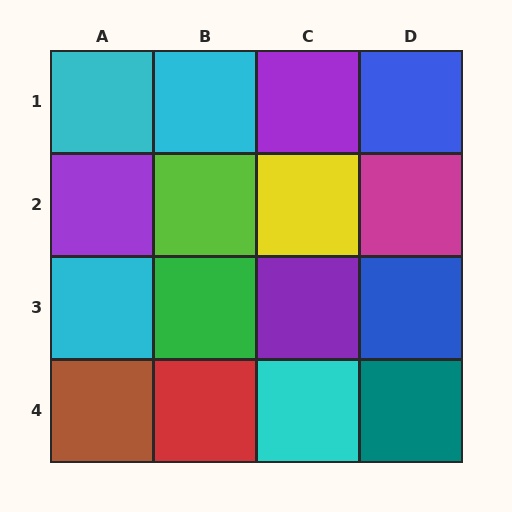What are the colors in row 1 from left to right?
Cyan, cyan, purple, blue.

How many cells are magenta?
1 cell is magenta.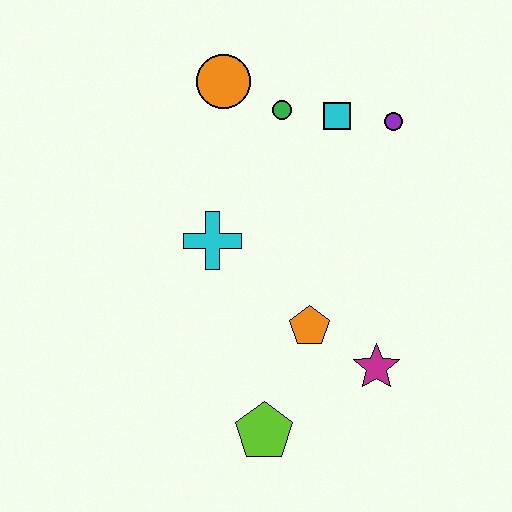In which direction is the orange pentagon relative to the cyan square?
The orange pentagon is below the cyan square.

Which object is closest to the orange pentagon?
The magenta star is closest to the orange pentagon.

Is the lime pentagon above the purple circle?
No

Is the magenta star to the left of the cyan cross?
No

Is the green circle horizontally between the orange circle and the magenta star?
Yes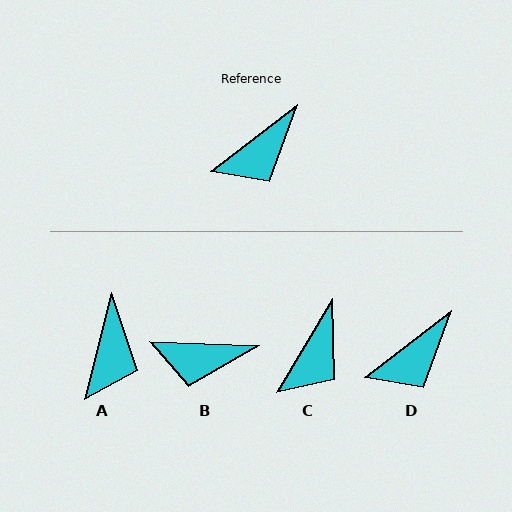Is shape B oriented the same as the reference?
No, it is off by about 40 degrees.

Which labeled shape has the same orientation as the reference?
D.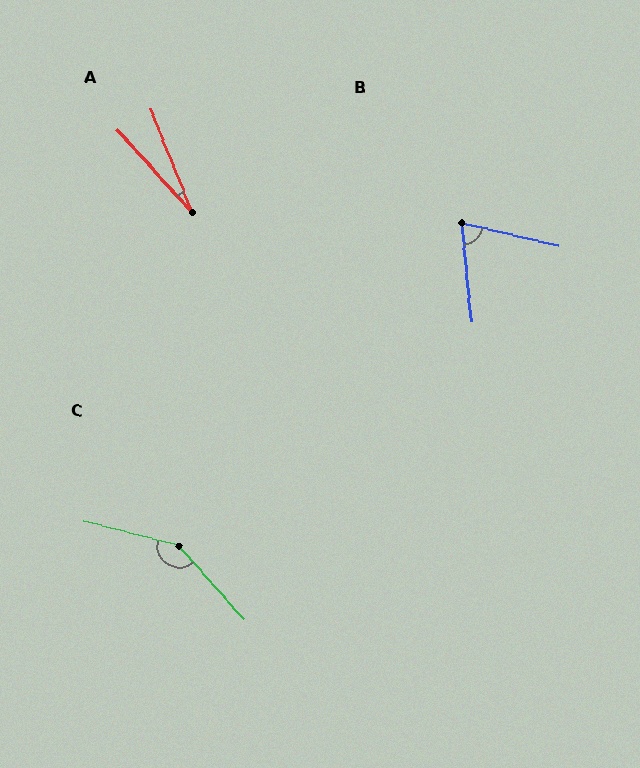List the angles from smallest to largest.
A (21°), B (71°), C (146°).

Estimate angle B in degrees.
Approximately 71 degrees.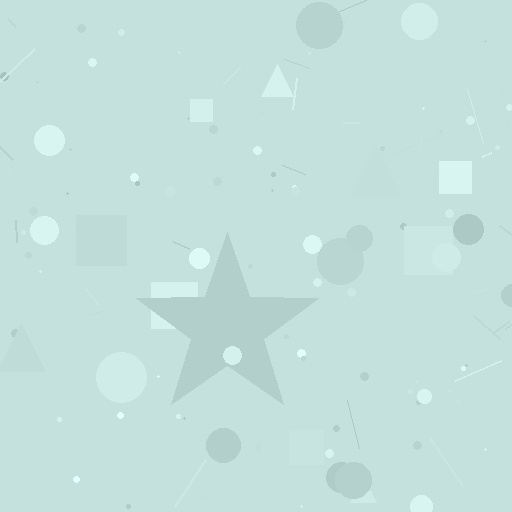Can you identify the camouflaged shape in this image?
The camouflaged shape is a star.